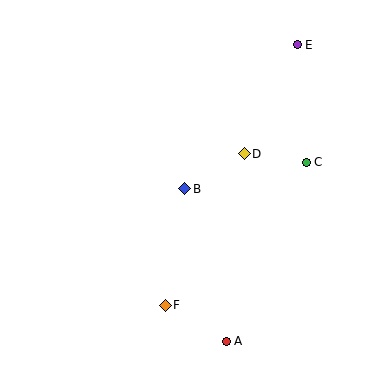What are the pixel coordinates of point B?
Point B is at (185, 189).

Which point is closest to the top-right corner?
Point E is closest to the top-right corner.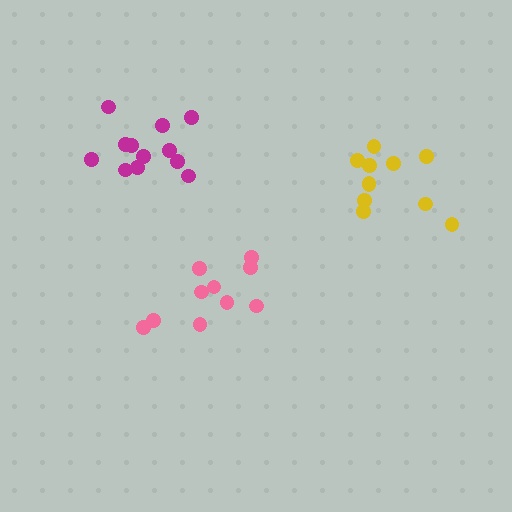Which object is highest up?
The magenta cluster is topmost.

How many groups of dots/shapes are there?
There are 3 groups.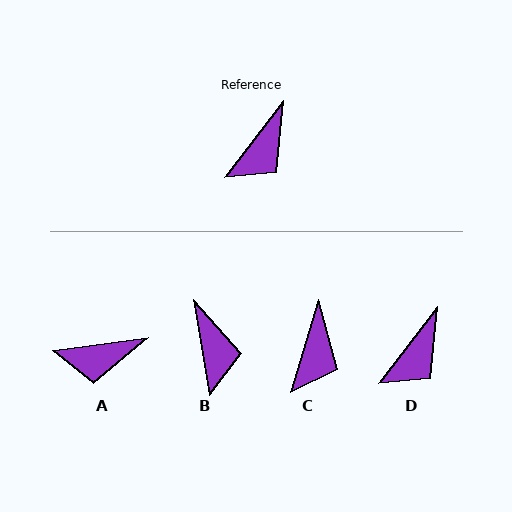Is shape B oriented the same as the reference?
No, it is off by about 47 degrees.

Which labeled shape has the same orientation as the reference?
D.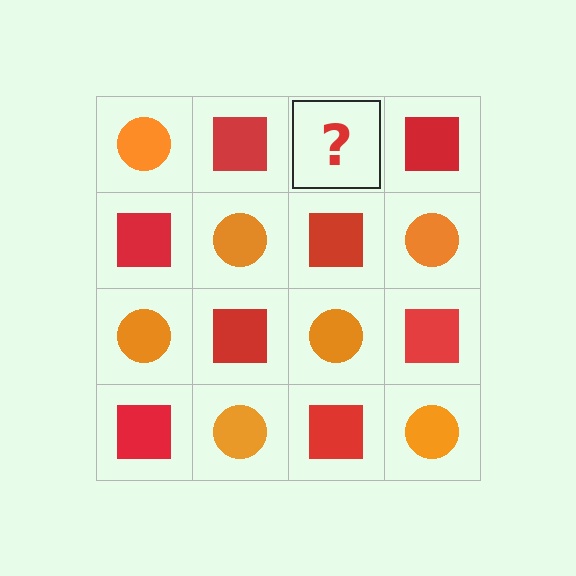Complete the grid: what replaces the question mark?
The question mark should be replaced with an orange circle.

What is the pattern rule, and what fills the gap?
The rule is that it alternates orange circle and red square in a checkerboard pattern. The gap should be filled with an orange circle.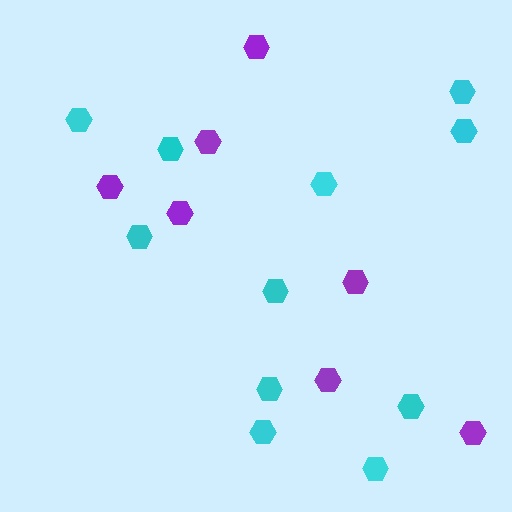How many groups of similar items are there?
There are 2 groups: one group of cyan hexagons (11) and one group of purple hexagons (7).